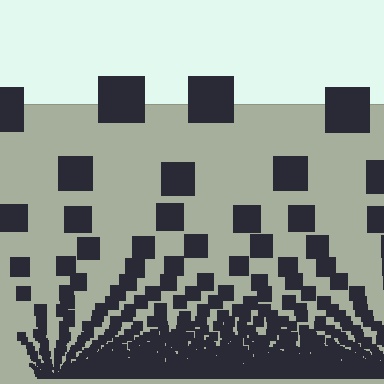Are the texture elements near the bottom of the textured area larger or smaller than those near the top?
Smaller. The gradient is inverted — elements near the bottom are smaller and denser.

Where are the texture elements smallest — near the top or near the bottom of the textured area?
Near the bottom.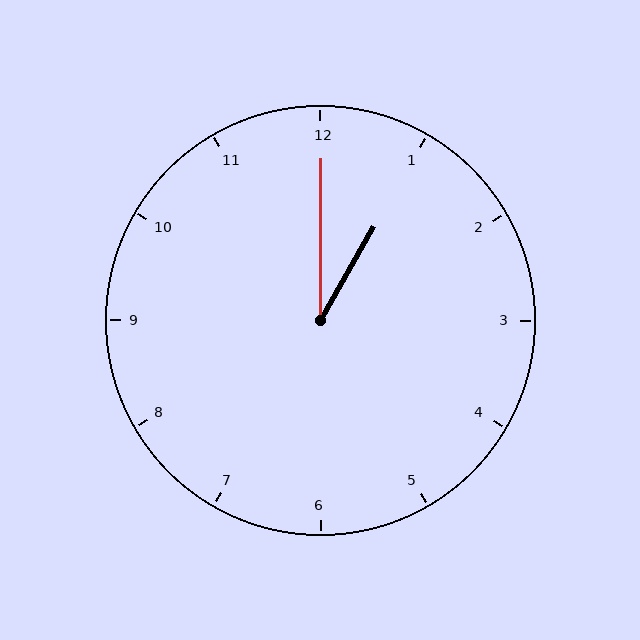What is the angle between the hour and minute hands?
Approximately 30 degrees.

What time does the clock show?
1:00.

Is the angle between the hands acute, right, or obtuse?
It is acute.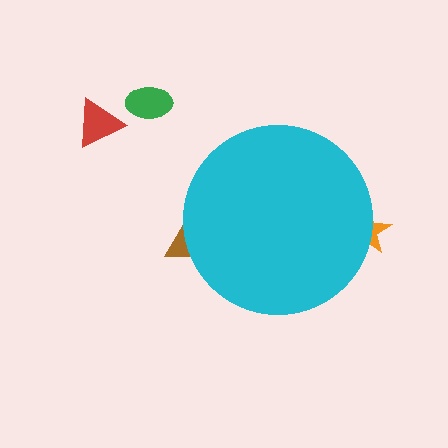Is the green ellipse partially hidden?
No, the green ellipse is fully visible.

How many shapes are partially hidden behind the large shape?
2 shapes are partially hidden.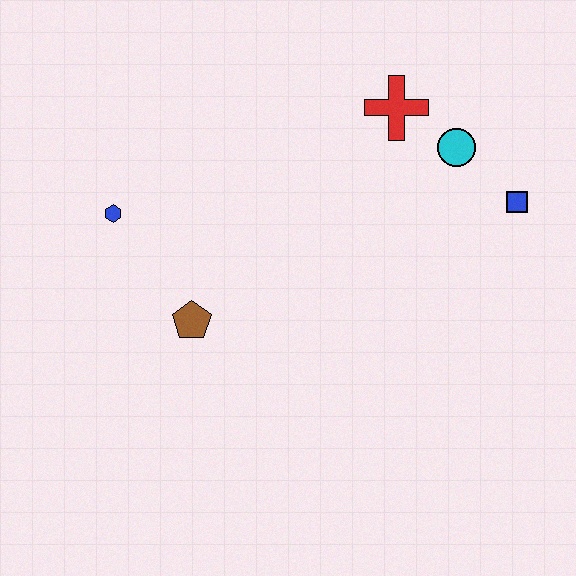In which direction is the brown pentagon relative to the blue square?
The brown pentagon is to the left of the blue square.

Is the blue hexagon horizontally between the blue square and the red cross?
No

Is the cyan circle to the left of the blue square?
Yes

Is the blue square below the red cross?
Yes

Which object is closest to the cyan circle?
The red cross is closest to the cyan circle.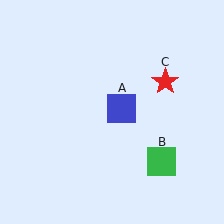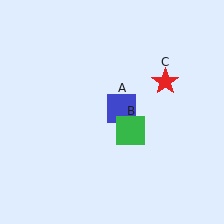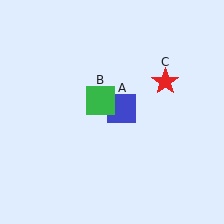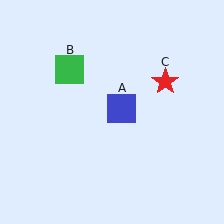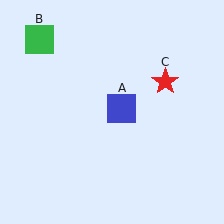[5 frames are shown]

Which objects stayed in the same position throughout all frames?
Blue square (object A) and red star (object C) remained stationary.